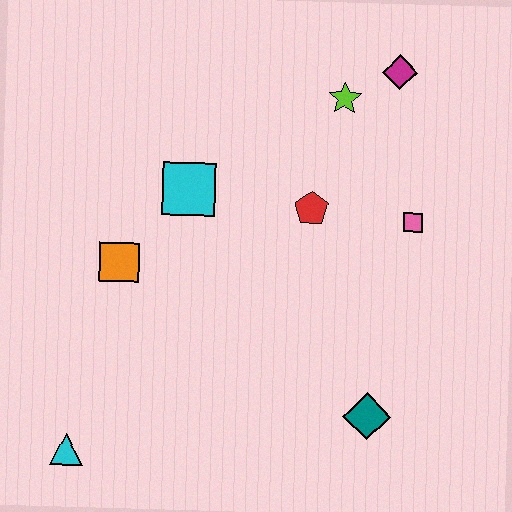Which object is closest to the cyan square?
The orange square is closest to the cyan square.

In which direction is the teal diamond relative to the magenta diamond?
The teal diamond is below the magenta diamond.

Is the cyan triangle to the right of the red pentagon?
No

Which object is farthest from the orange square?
The magenta diamond is farthest from the orange square.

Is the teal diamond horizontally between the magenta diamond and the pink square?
No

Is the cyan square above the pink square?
Yes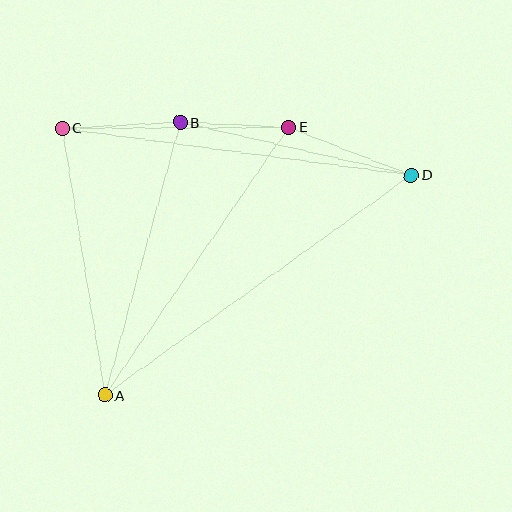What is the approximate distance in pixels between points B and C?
The distance between B and C is approximately 118 pixels.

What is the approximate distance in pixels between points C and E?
The distance between C and E is approximately 226 pixels.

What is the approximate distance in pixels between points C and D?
The distance between C and D is approximately 352 pixels.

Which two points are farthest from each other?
Points A and D are farthest from each other.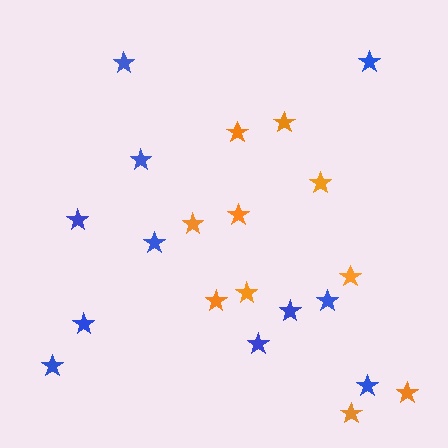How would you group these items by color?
There are 2 groups: one group of orange stars (10) and one group of blue stars (11).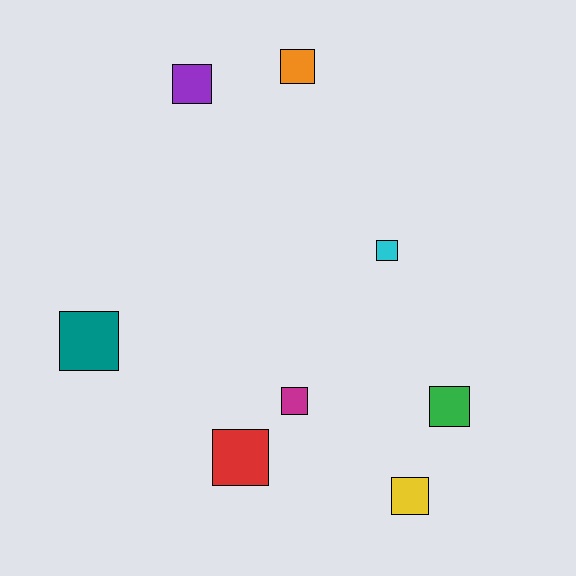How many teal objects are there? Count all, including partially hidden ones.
There is 1 teal object.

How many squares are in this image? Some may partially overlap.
There are 8 squares.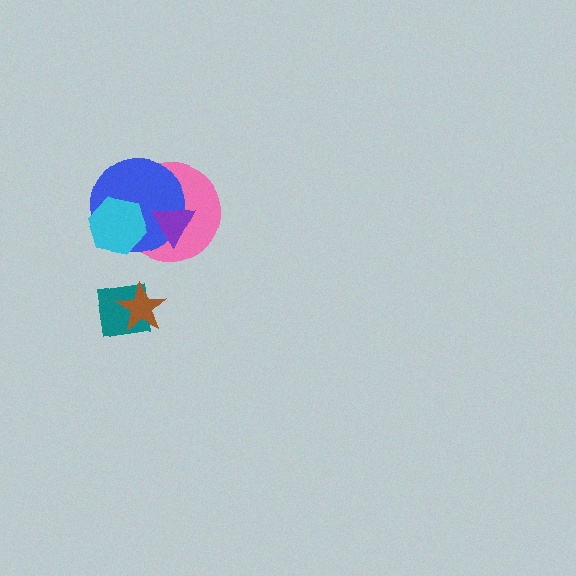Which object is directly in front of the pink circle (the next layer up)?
The blue circle is directly in front of the pink circle.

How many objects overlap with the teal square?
1 object overlaps with the teal square.